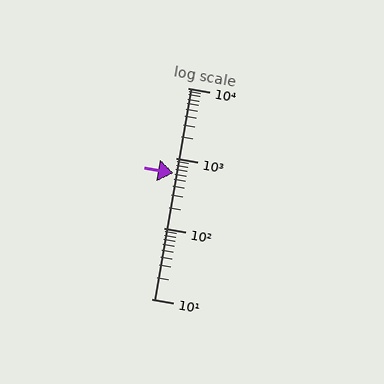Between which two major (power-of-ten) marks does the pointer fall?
The pointer is between 100 and 1000.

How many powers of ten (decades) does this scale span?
The scale spans 3 decades, from 10 to 10000.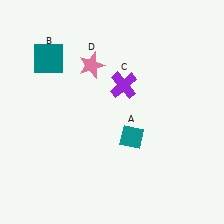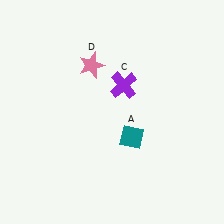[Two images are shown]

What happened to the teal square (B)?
The teal square (B) was removed in Image 2. It was in the top-left area of Image 1.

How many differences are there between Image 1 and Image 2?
There is 1 difference between the two images.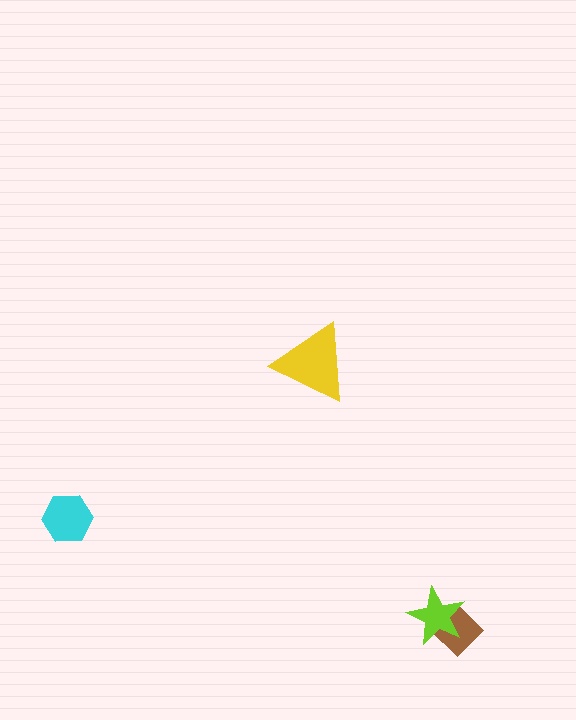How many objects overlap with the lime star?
1 object overlaps with the lime star.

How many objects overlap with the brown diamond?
1 object overlaps with the brown diamond.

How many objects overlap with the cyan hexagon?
0 objects overlap with the cyan hexagon.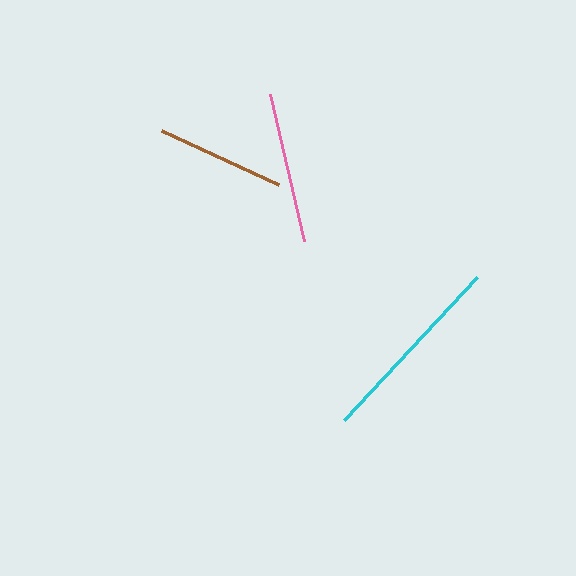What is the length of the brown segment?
The brown segment is approximately 129 pixels long.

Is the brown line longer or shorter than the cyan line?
The cyan line is longer than the brown line.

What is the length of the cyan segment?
The cyan segment is approximately 195 pixels long.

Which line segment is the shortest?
The brown line is the shortest at approximately 129 pixels.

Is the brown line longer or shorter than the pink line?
The pink line is longer than the brown line.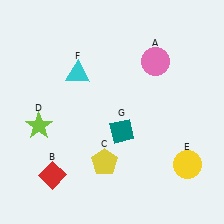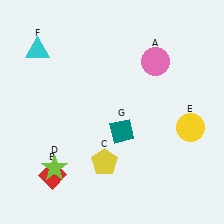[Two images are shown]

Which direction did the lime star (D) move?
The lime star (D) moved down.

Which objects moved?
The objects that moved are: the lime star (D), the yellow circle (E), the cyan triangle (F).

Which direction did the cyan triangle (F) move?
The cyan triangle (F) moved left.